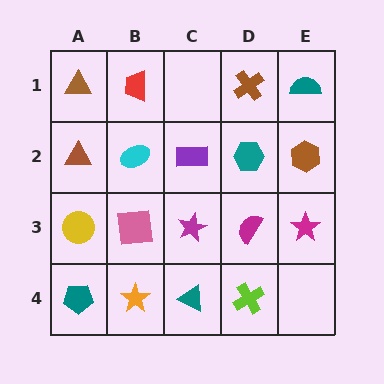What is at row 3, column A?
A yellow circle.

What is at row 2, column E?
A brown hexagon.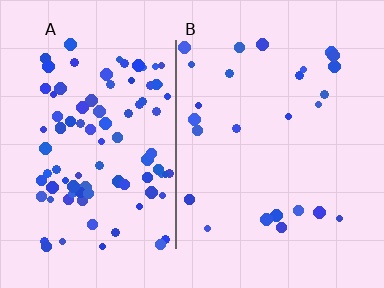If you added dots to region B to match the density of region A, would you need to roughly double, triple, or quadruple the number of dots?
Approximately quadruple.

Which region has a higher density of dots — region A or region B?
A (the left).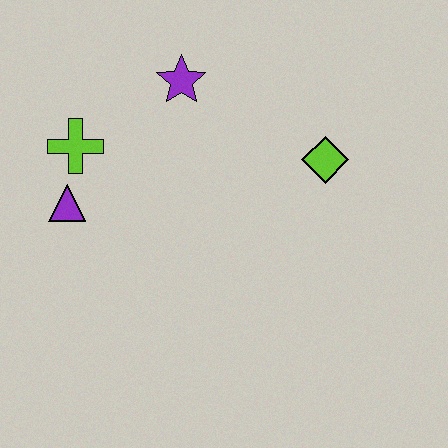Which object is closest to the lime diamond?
The purple star is closest to the lime diamond.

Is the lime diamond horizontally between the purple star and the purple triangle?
No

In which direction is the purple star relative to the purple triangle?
The purple star is above the purple triangle.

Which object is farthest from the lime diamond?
The purple triangle is farthest from the lime diamond.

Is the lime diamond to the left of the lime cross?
No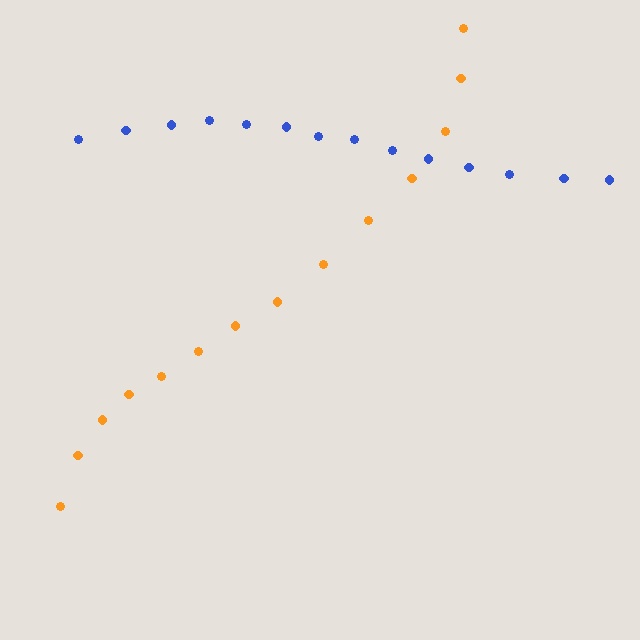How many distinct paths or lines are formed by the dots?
There are 2 distinct paths.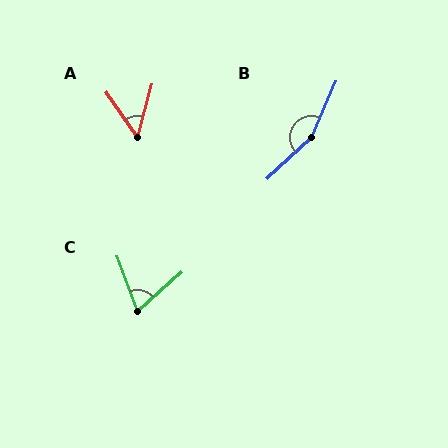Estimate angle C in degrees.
Approximately 68 degrees.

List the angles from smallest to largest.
A (50°), C (68°), B (156°).